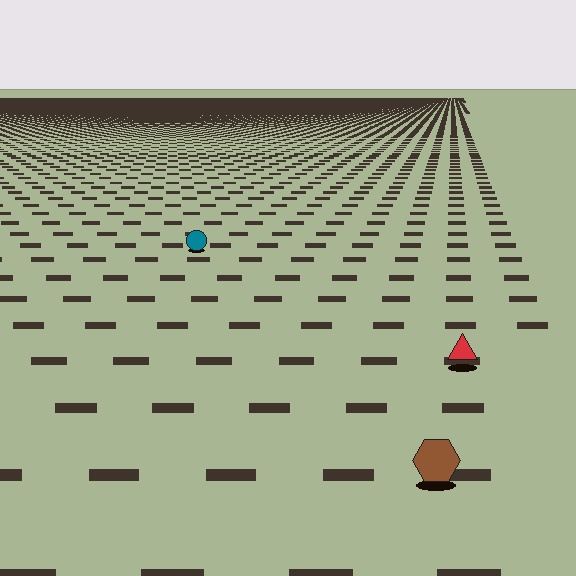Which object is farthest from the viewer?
The teal circle is farthest from the viewer. It appears smaller and the ground texture around it is denser.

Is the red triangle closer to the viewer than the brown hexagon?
No. The brown hexagon is closer — you can tell from the texture gradient: the ground texture is coarser near it.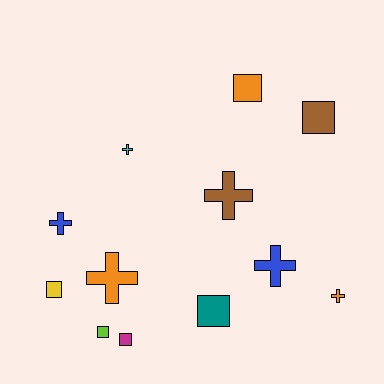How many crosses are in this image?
There are 6 crosses.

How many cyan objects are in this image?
There is 1 cyan object.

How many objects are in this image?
There are 12 objects.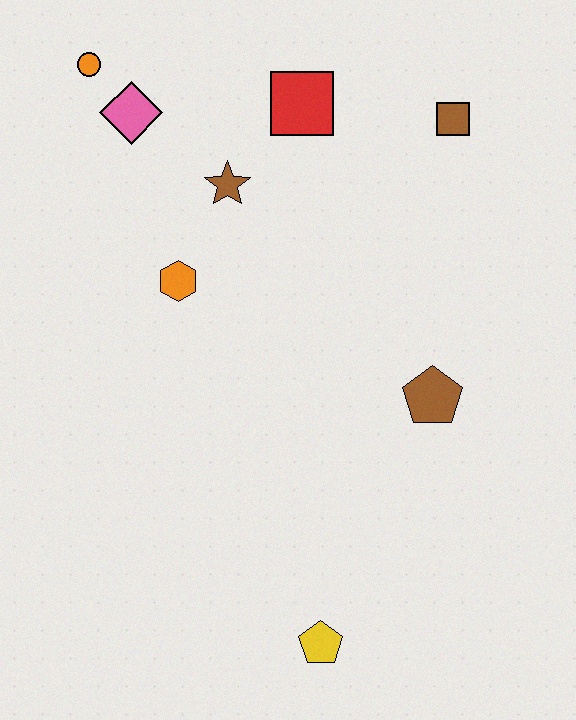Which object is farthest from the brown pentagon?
The orange circle is farthest from the brown pentagon.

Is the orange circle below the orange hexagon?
No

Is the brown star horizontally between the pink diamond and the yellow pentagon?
Yes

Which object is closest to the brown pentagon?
The yellow pentagon is closest to the brown pentagon.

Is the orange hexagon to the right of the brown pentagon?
No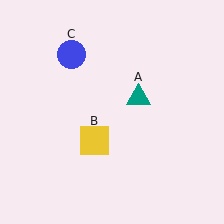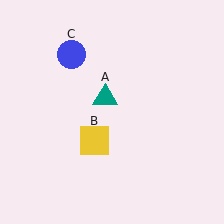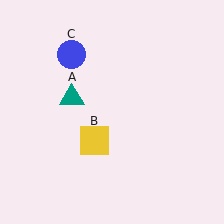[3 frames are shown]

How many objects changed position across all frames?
1 object changed position: teal triangle (object A).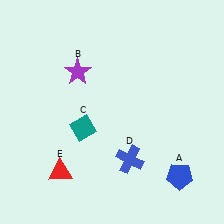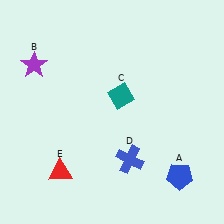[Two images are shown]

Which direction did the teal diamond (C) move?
The teal diamond (C) moved right.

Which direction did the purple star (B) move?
The purple star (B) moved left.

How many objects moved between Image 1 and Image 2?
2 objects moved between the two images.